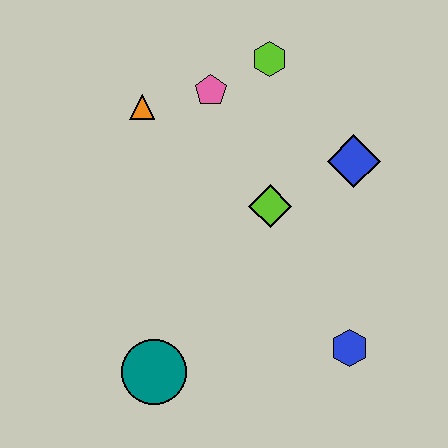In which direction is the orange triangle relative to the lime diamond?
The orange triangle is to the left of the lime diamond.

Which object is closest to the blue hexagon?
The lime diamond is closest to the blue hexagon.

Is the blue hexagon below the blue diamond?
Yes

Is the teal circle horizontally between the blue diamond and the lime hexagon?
No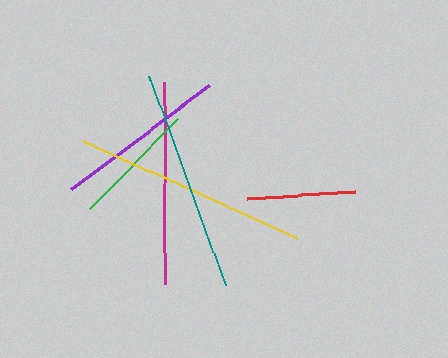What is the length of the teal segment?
The teal segment is approximately 223 pixels long.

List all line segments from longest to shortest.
From longest to shortest: yellow, teal, magenta, purple, green, red.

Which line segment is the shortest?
The red line is the shortest at approximately 108 pixels.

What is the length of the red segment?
The red segment is approximately 108 pixels long.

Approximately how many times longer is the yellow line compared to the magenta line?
The yellow line is approximately 1.2 times the length of the magenta line.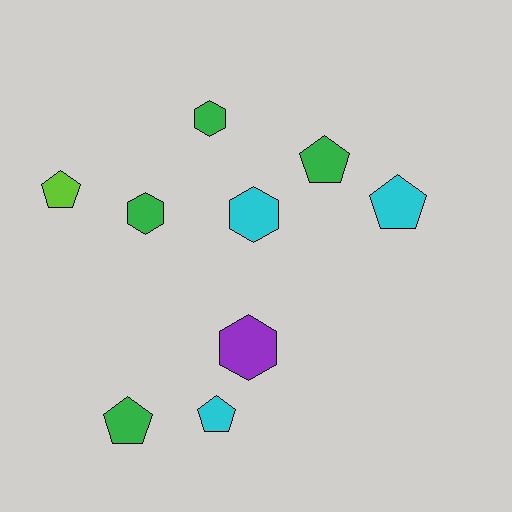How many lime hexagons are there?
There are no lime hexagons.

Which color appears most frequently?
Green, with 4 objects.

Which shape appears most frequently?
Pentagon, with 5 objects.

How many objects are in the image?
There are 9 objects.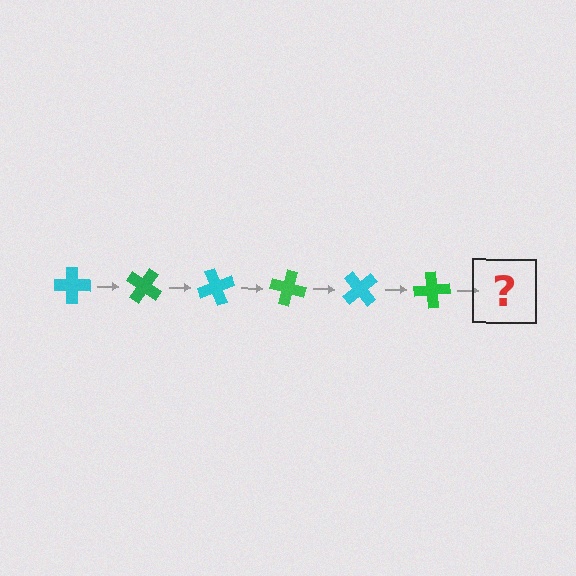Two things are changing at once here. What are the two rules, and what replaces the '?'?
The two rules are that it rotates 35 degrees each step and the color cycles through cyan and green. The '?' should be a cyan cross, rotated 210 degrees from the start.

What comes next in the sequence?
The next element should be a cyan cross, rotated 210 degrees from the start.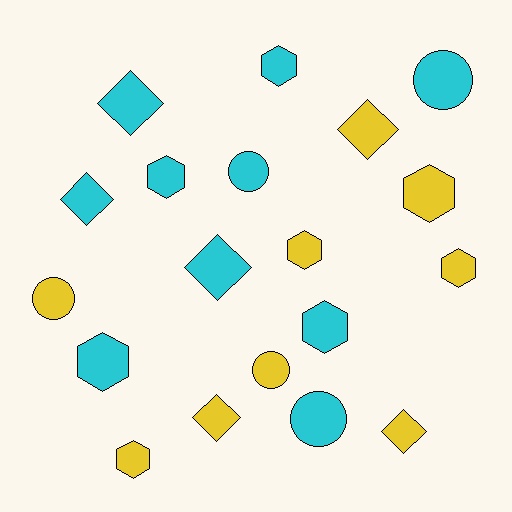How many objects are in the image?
There are 19 objects.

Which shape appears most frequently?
Hexagon, with 8 objects.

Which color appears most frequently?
Cyan, with 10 objects.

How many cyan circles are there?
There are 3 cyan circles.